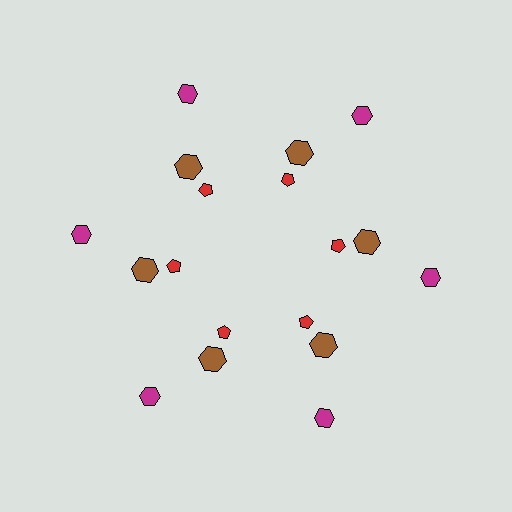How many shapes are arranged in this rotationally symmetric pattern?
There are 18 shapes, arranged in 6 groups of 3.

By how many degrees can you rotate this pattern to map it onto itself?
The pattern maps onto itself every 60 degrees of rotation.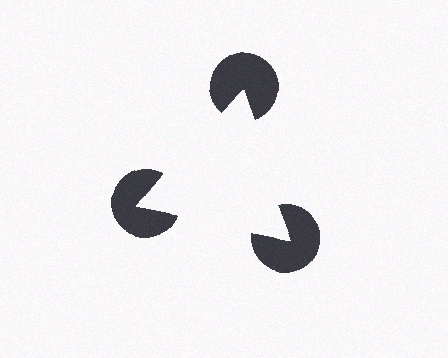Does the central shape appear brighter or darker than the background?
It typically appears slightly brighter than the background, even though no actual brightness change is drawn.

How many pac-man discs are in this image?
There are 3 — one at each vertex of the illusory triangle.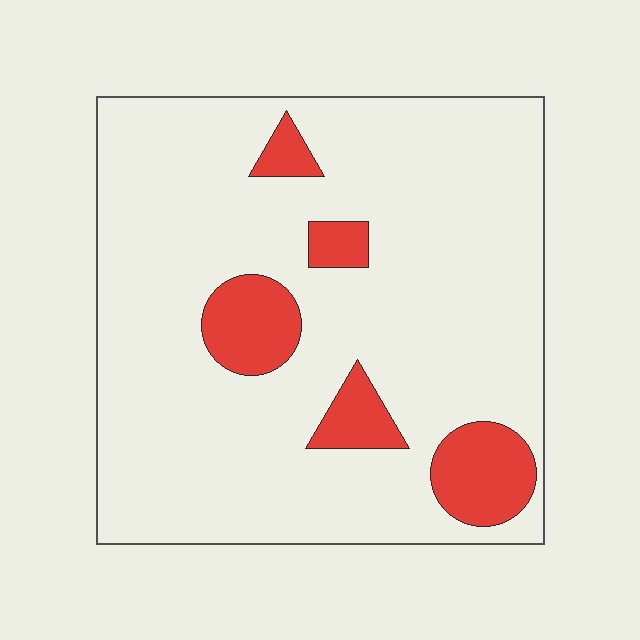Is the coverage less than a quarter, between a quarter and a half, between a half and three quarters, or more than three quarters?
Less than a quarter.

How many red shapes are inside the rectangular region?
5.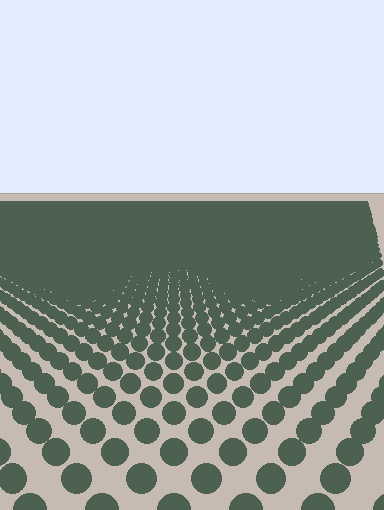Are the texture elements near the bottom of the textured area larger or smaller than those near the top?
Larger. Near the bottom, elements are closer to the viewer and appear at a bigger on-screen size.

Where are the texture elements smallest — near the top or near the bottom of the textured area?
Near the top.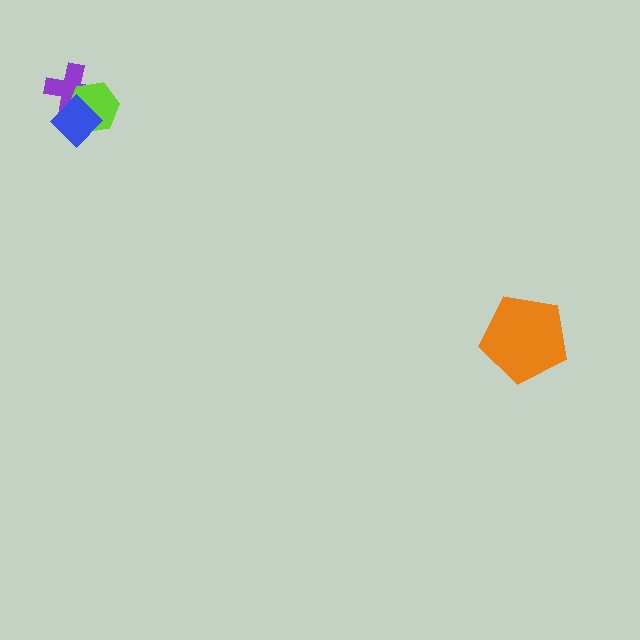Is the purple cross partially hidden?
Yes, it is partially covered by another shape.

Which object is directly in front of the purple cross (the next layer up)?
The lime hexagon is directly in front of the purple cross.